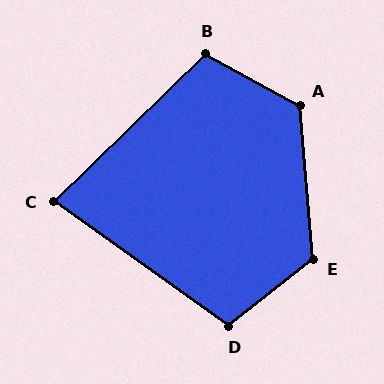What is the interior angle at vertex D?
Approximately 106 degrees (obtuse).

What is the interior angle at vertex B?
Approximately 107 degrees (obtuse).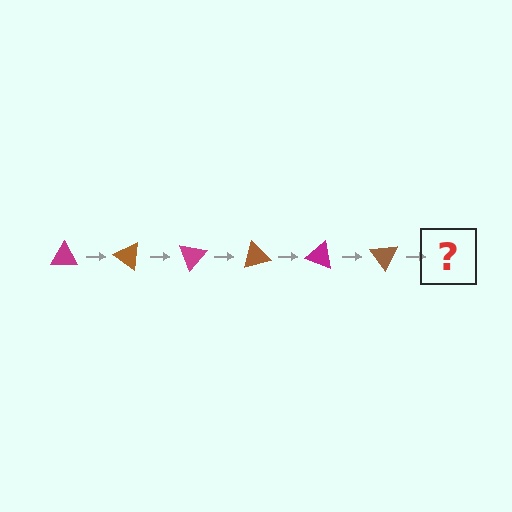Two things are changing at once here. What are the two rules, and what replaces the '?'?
The two rules are that it rotates 35 degrees each step and the color cycles through magenta and brown. The '?' should be a magenta triangle, rotated 210 degrees from the start.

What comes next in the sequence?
The next element should be a magenta triangle, rotated 210 degrees from the start.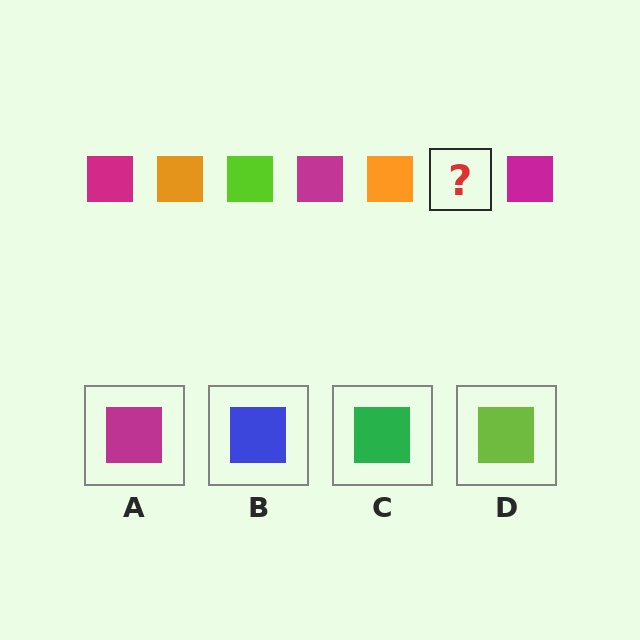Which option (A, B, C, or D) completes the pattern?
D.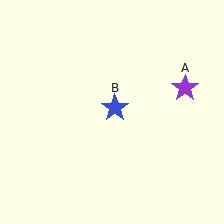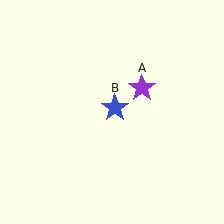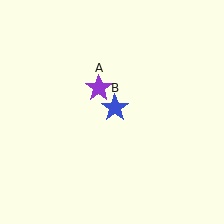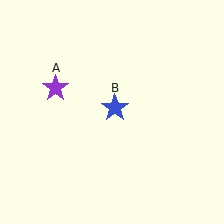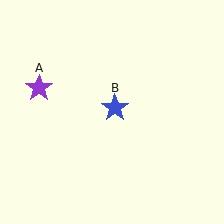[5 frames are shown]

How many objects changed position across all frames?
1 object changed position: purple star (object A).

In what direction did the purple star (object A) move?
The purple star (object A) moved left.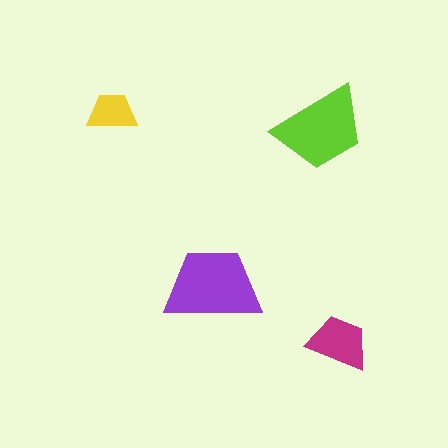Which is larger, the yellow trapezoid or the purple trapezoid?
The purple one.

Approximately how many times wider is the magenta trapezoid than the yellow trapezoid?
About 1.5 times wider.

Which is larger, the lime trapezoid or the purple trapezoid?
The purple one.